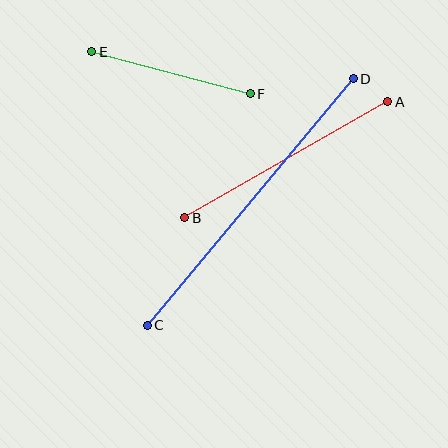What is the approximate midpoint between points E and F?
The midpoint is at approximately (171, 73) pixels.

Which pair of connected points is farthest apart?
Points C and D are farthest apart.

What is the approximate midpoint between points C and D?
The midpoint is at approximately (250, 202) pixels.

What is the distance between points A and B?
The distance is approximately 234 pixels.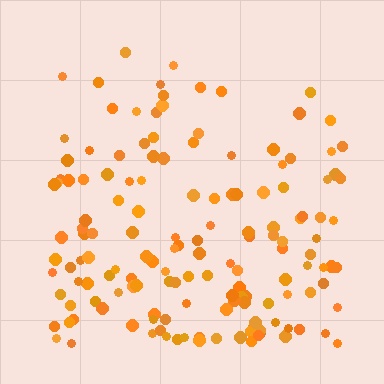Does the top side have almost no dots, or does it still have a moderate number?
Still a moderate number, just noticeably fewer than the bottom.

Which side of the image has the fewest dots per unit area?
The top.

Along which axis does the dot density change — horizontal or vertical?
Vertical.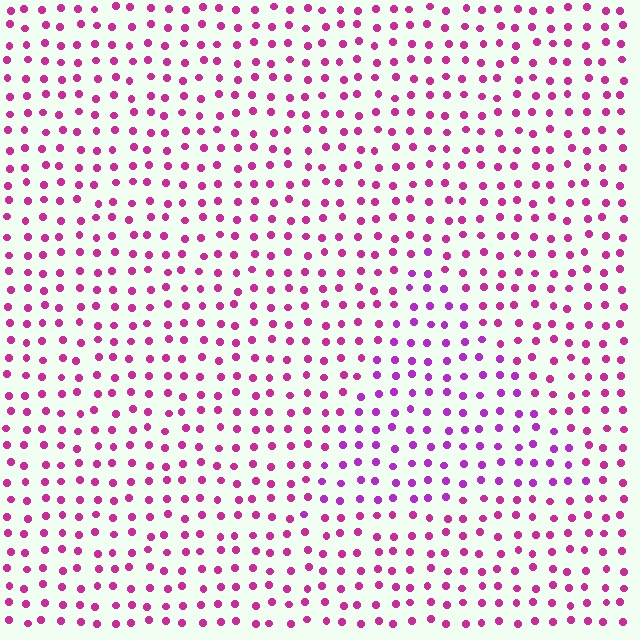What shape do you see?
I see a triangle.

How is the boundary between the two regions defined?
The boundary is defined purely by a slight shift in hue (about 27 degrees). Spacing, size, and orientation are identical on both sides.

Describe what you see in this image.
The image is filled with small magenta elements in a uniform arrangement. A triangle-shaped region is visible where the elements are tinted to a slightly different hue, forming a subtle color boundary.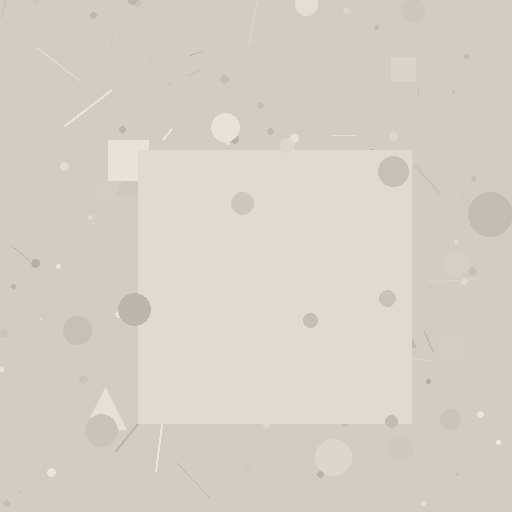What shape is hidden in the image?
A square is hidden in the image.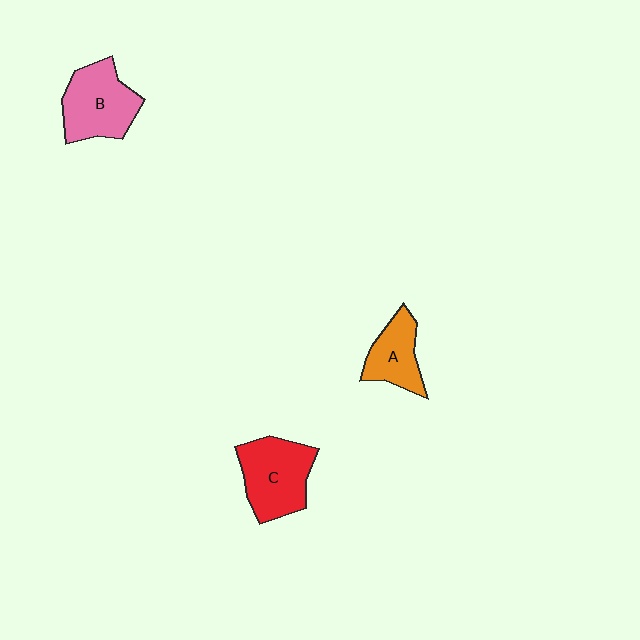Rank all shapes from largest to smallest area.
From largest to smallest: C (red), B (pink), A (orange).